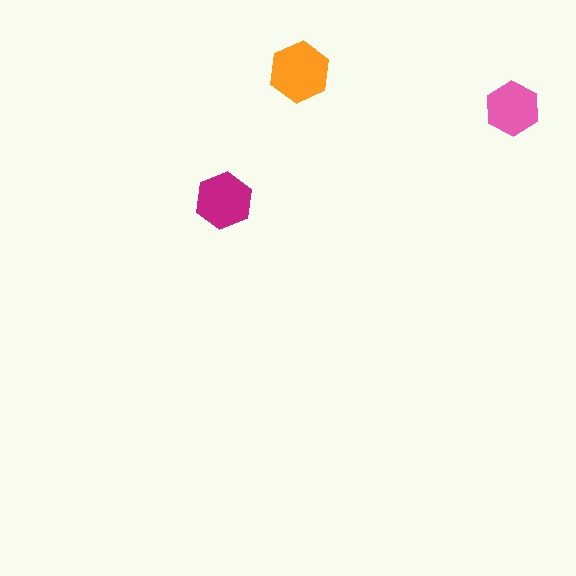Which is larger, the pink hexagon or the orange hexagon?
The orange one.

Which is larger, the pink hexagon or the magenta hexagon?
The magenta one.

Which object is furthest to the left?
The magenta hexagon is leftmost.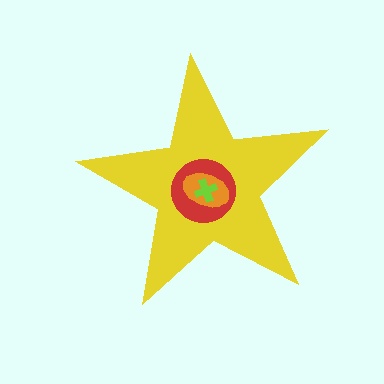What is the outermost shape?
The yellow star.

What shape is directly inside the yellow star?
The red circle.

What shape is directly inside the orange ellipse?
The lime cross.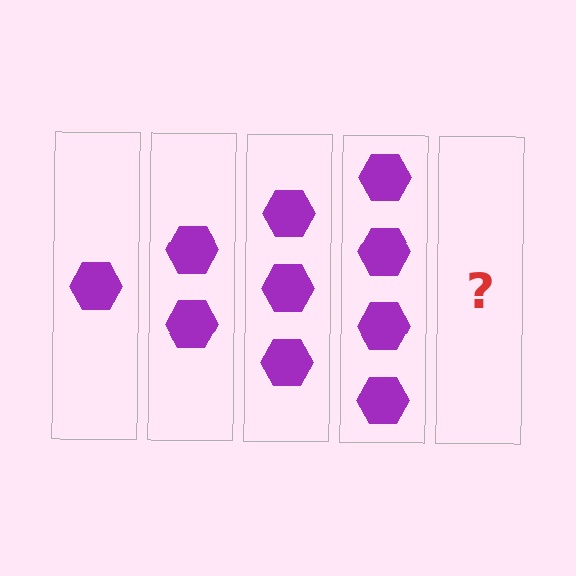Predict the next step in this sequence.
The next step is 5 hexagons.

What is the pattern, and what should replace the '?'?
The pattern is that each step adds one more hexagon. The '?' should be 5 hexagons.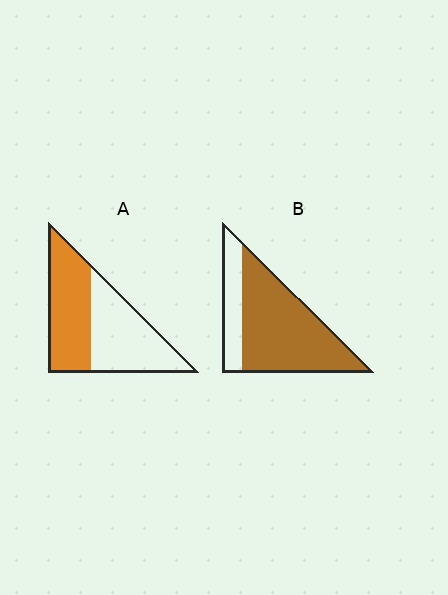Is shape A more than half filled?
Roughly half.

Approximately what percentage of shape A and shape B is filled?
A is approximately 50% and B is approximately 75%.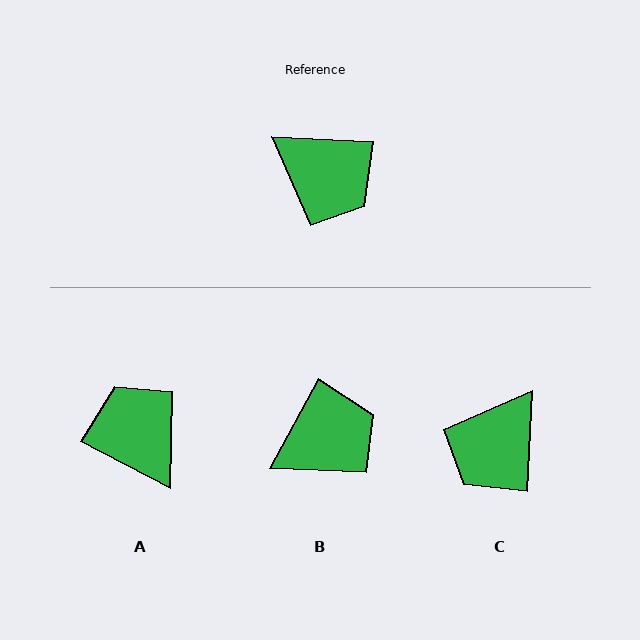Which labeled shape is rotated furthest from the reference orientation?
A, about 155 degrees away.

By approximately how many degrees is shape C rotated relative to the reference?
Approximately 89 degrees clockwise.